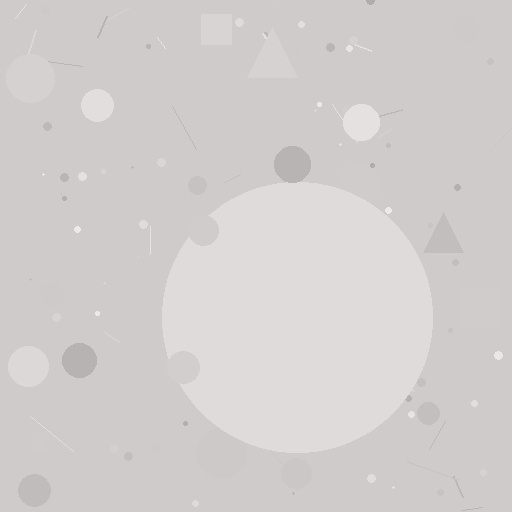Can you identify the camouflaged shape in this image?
The camouflaged shape is a circle.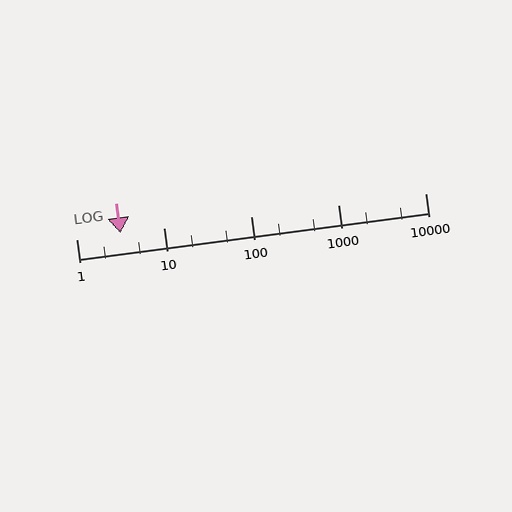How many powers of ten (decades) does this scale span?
The scale spans 4 decades, from 1 to 10000.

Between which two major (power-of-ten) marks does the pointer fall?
The pointer is between 1 and 10.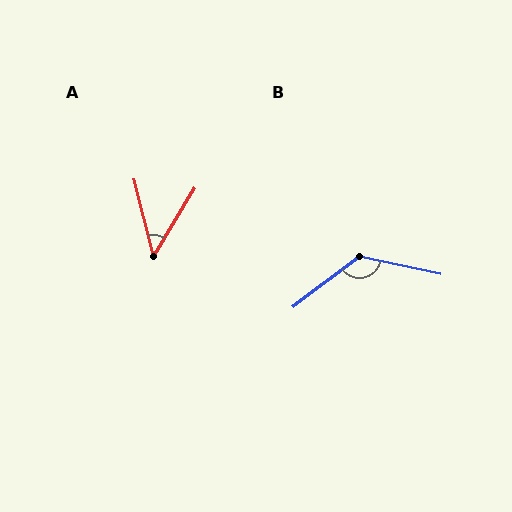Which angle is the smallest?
A, at approximately 45 degrees.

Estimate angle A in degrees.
Approximately 45 degrees.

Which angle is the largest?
B, at approximately 131 degrees.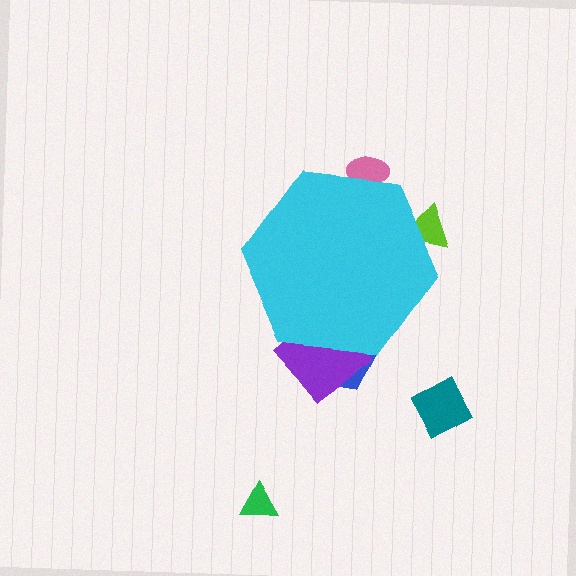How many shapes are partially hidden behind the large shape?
4 shapes are partially hidden.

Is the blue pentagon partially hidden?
Yes, the blue pentagon is partially hidden behind the cyan hexagon.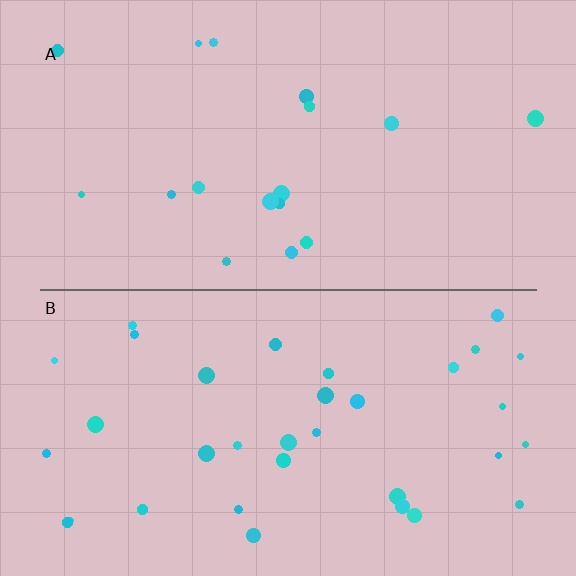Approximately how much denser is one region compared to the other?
Approximately 2.0× — region B over region A.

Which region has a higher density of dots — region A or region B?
B (the bottom).